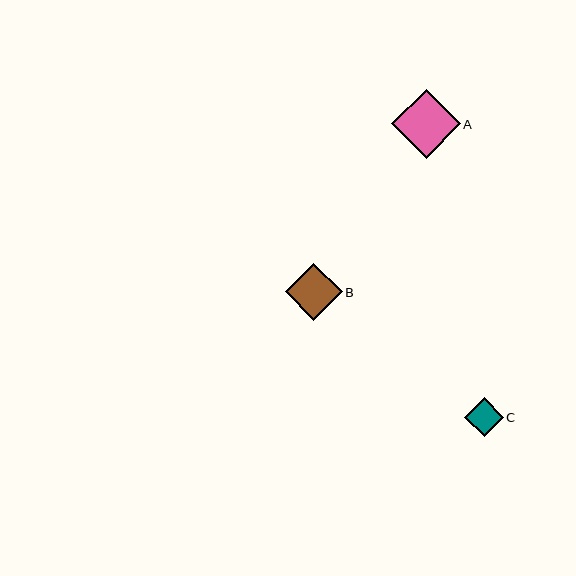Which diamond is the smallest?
Diamond C is the smallest with a size of approximately 39 pixels.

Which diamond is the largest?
Diamond A is the largest with a size of approximately 69 pixels.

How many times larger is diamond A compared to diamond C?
Diamond A is approximately 1.8 times the size of diamond C.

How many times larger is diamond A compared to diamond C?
Diamond A is approximately 1.8 times the size of diamond C.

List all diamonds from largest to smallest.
From largest to smallest: A, B, C.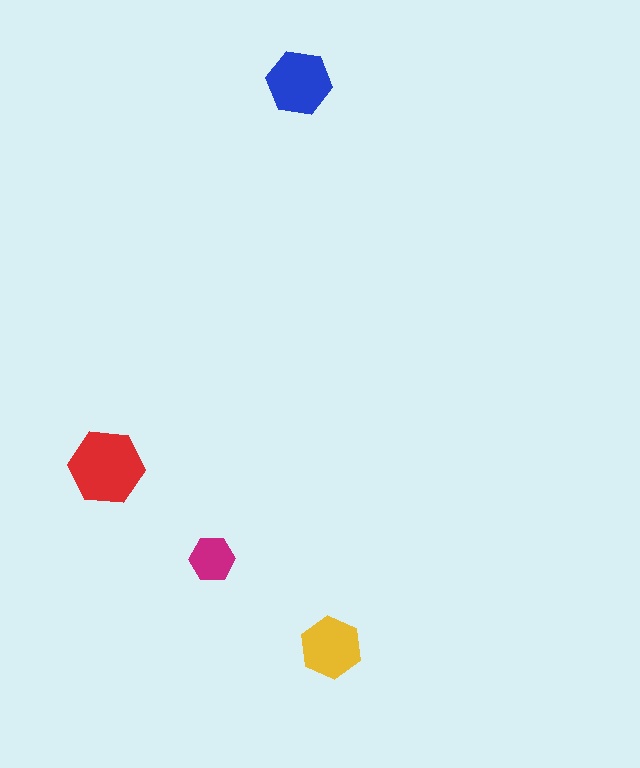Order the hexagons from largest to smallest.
the red one, the blue one, the yellow one, the magenta one.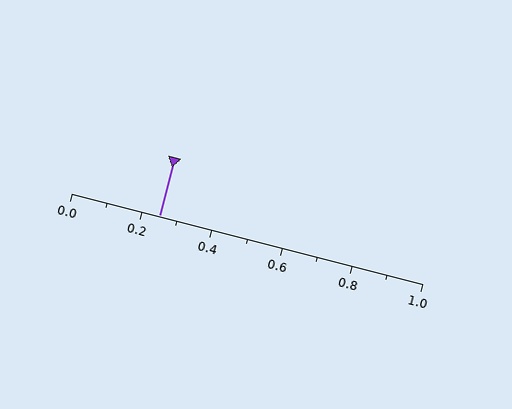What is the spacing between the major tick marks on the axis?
The major ticks are spaced 0.2 apart.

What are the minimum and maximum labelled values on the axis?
The axis runs from 0.0 to 1.0.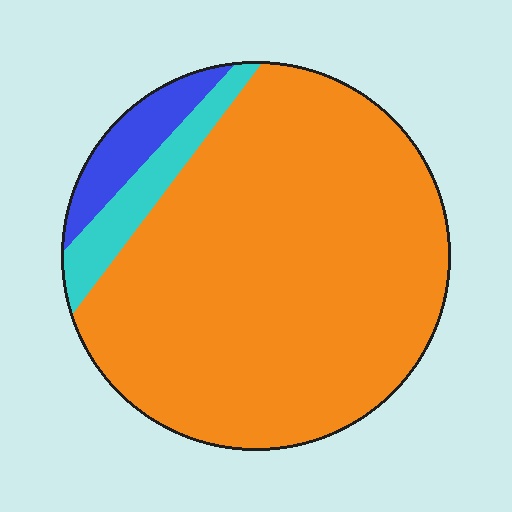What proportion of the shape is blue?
Blue takes up about one tenth (1/10) of the shape.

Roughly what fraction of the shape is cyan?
Cyan covers 8% of the shape.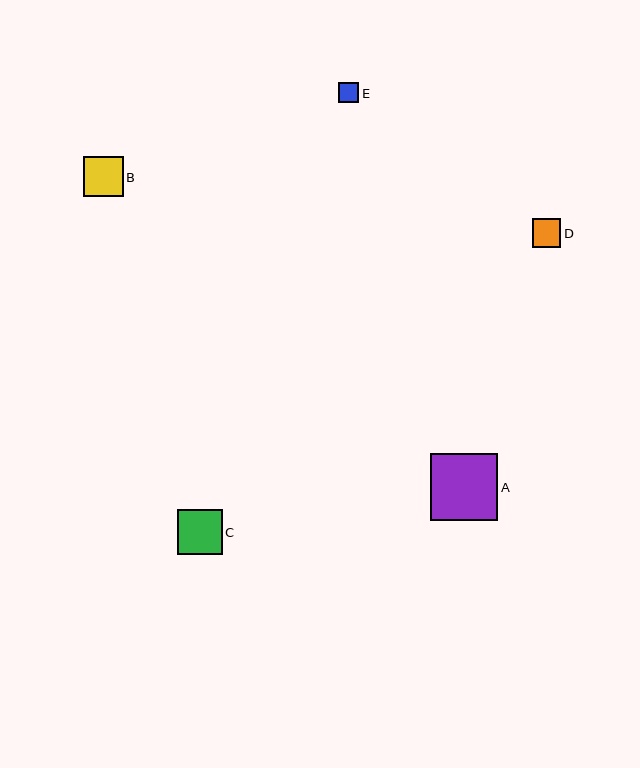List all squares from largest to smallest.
From largest to smallest: A, C, B, D, E.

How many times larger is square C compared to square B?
Square C is approximately 1.1 times the size of square B.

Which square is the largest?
Square A is the largest with a size of approximately 67 pixels.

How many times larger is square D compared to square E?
Square D is approximately 1.4 times the size of square E.